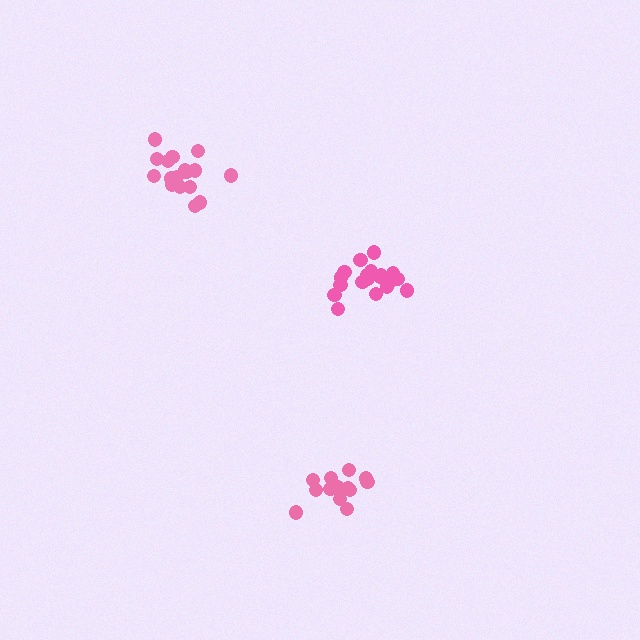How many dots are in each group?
Group 1: 19 dots, Group 2: 19 dots, Group 3: 13 dots (51 total).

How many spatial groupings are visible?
There are 3 spatial groupings.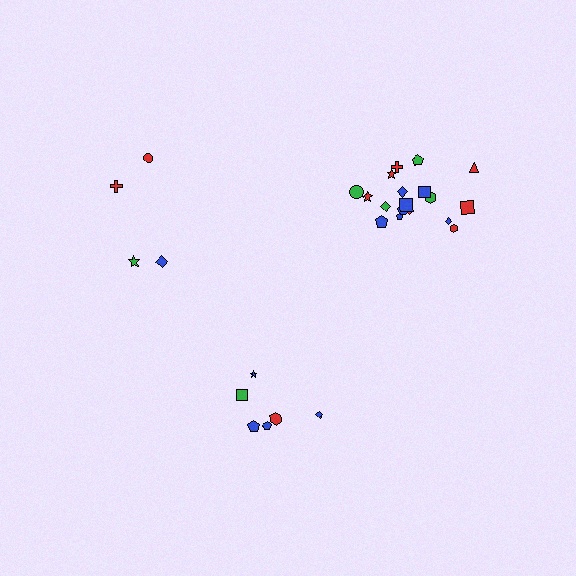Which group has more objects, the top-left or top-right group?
The top-right group.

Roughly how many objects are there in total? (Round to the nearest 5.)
Roughly 30 objects in total.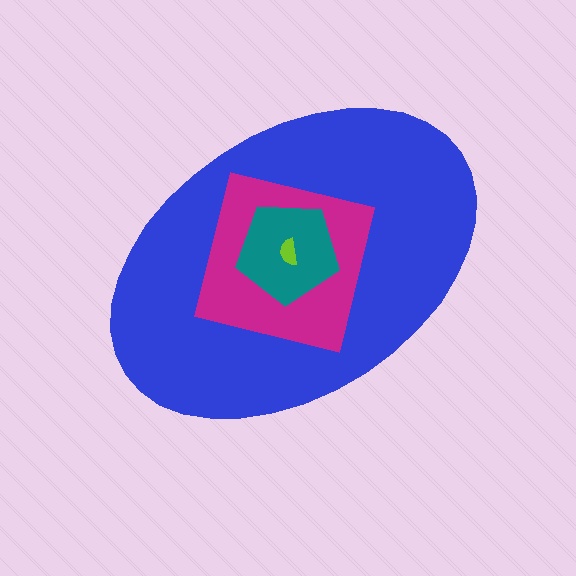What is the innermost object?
The lime semicircle.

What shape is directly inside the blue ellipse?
The magenta square.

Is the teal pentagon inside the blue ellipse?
Yes.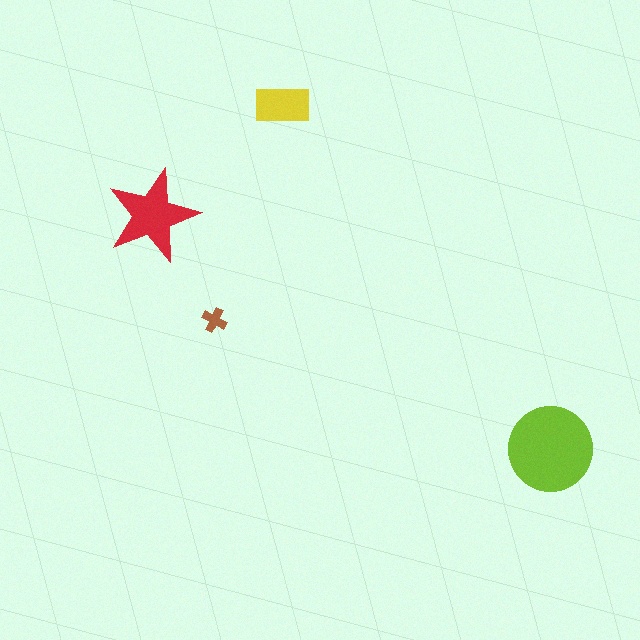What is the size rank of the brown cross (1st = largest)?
4th.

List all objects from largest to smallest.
The lime circle, the red star, the yellow rectangle, the brown cross.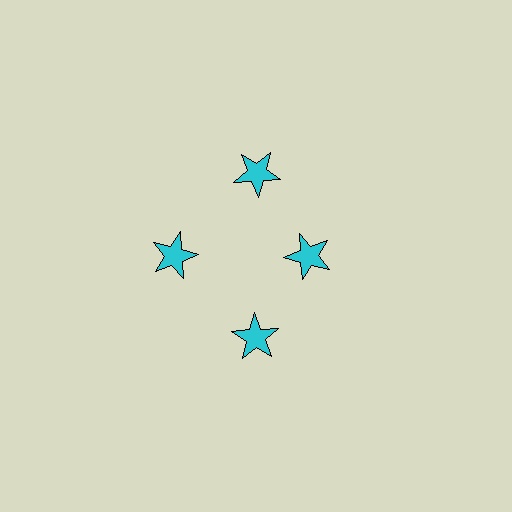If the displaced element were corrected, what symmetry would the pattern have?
It would have 4-fold rotational symmetry — the pattern would map onto itself every 90 degrees.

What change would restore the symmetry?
The symmetry would be restored by moving it outward, back onto the ring so that all 4 stars sit at equal angles and equal distance from the center.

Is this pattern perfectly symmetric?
No. The 4 cyan stars are arranged in a ring, but one element near the 3 o'clock position is pulled inward toward the center, breaking the 4-fold rotational symmetry.